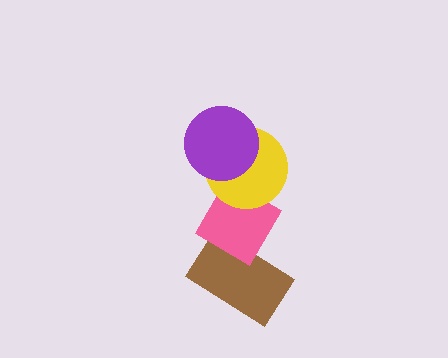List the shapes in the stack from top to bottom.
From top to bottom: the purple circle, the yellow circle, the pink diamond, the brown rectangle.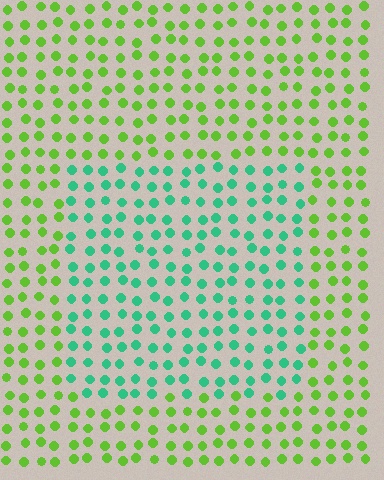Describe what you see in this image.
The image is filled with small lime elements in a uniform arrangement. A rectangle-shaped region is visible where the elements are tinted to a slightly different hue, forming a subtle color boundary.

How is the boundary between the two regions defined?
The boundary is defined purely by a slight shift in hue (about 56 degrees). Spacing, size, and orientation are identical on both sides.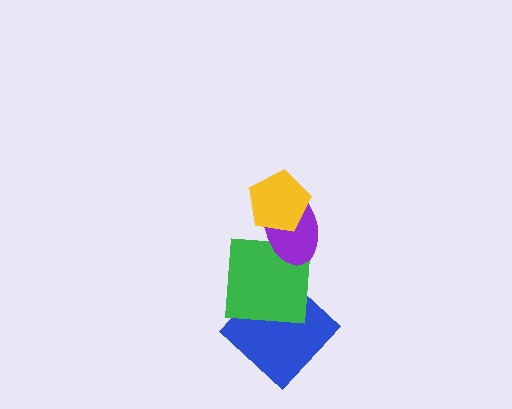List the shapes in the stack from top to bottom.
From top to bottom: the yellow pentagon, the purple ellipse, the green square, the blue diamond.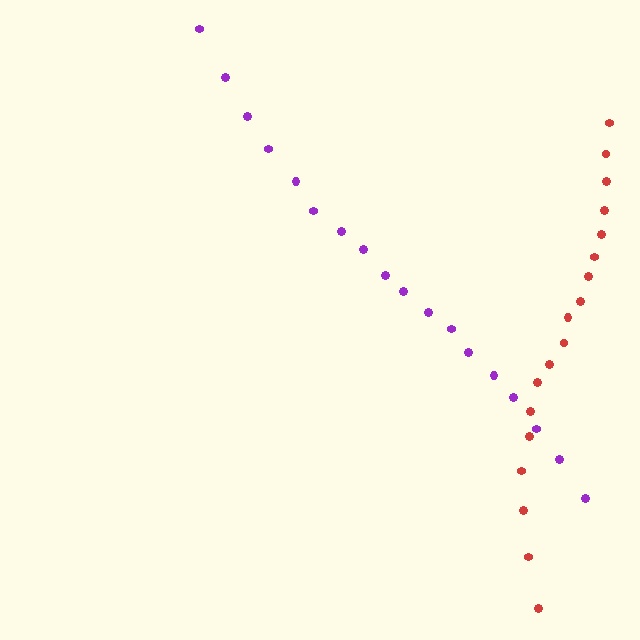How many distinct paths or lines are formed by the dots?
There are 2 distinct paths.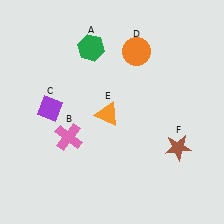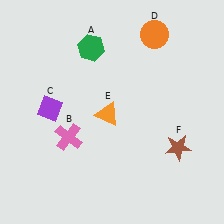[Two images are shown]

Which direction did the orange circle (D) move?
The orange circle (D) moved right.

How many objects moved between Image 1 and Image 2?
1 object moved between the two images.